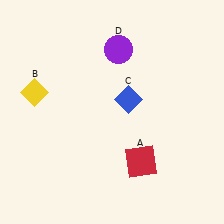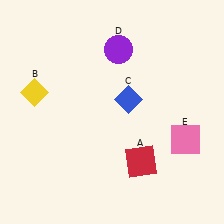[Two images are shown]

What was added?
A pink square (E) was added in Image 2.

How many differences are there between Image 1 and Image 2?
There is 1 difference between the two images.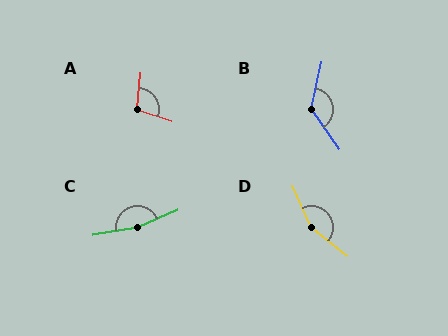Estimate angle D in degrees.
Approximately 153 degrees.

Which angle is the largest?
C, at approximately 166 degrees.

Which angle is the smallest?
A, at approximately 103 degrees.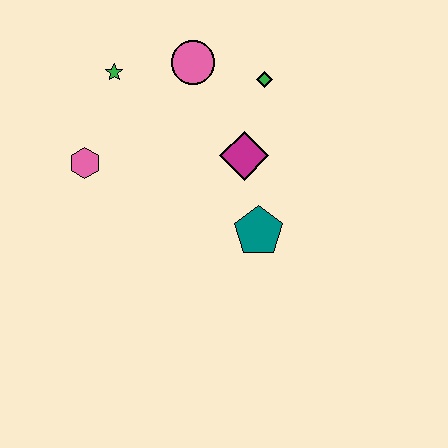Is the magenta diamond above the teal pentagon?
Yes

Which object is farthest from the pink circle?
The teal pentagon is farthest from the pink circle.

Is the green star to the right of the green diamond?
No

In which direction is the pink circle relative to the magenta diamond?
The pink circle is above the magenta diamond.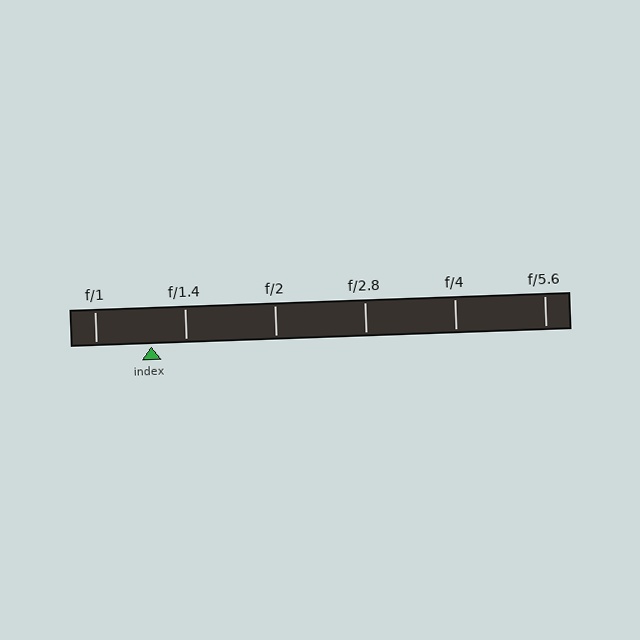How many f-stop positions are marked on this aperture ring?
There are 6 f-stop positions marked.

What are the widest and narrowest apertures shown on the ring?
The widest aperture shown is f/1 and the narrowest is f/5.6.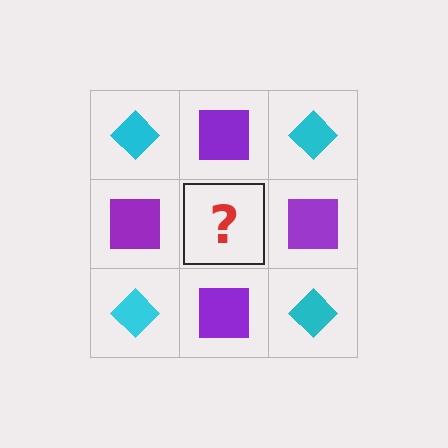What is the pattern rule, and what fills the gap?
The rule is that it alternates cyan diamond and purple square in a checkerboard pattern. The gap should be filled with a cyan diamond.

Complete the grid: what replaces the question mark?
The question mark should be replaced with a cyan diamond.